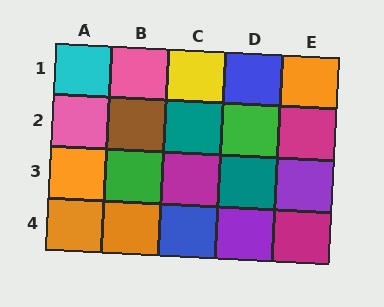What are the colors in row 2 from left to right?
Pink, brown, teal, green, magenta.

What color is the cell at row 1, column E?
Orange.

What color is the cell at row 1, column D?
Blue.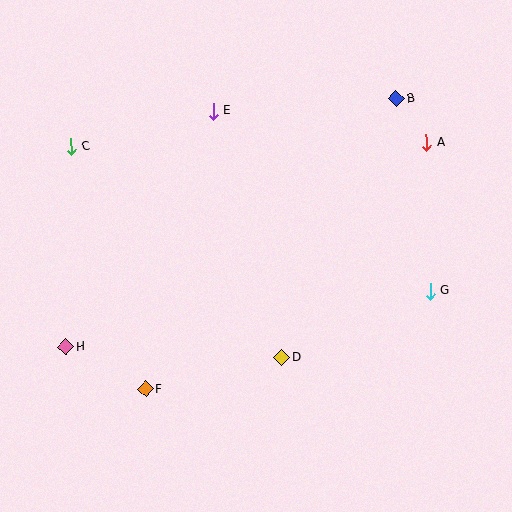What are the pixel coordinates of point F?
Point F is at (145, 389).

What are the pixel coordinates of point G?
Point G is at (430, 291).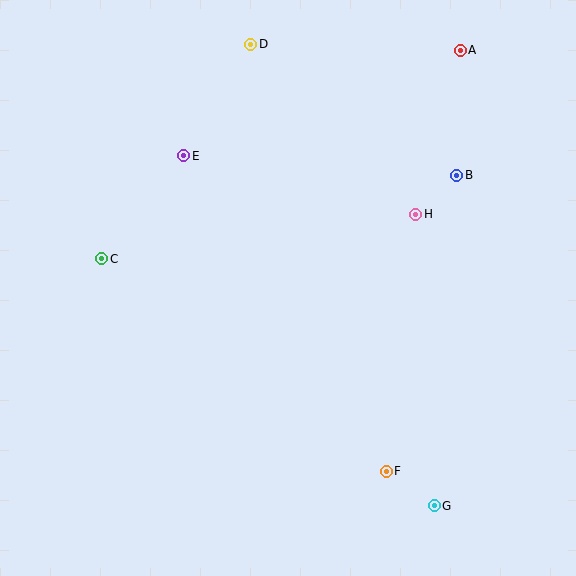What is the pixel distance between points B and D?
The distance between B and D is 244 pixels.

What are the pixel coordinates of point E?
Point E is at (184, 156).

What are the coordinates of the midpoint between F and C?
The midpoint between F and C is at (244, 365).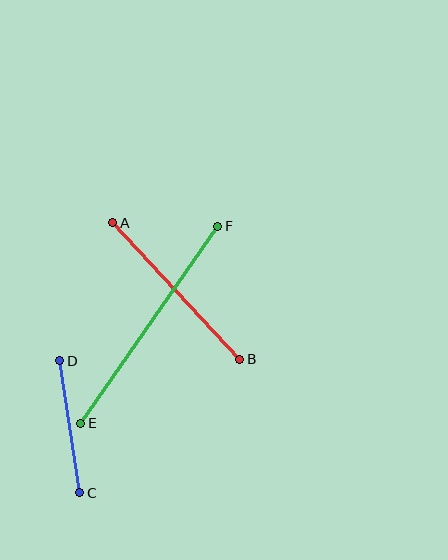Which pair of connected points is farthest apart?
Points E and F are farthest apart.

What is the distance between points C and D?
The distance is approximately 134 pixels.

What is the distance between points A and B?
The distance is approximately 186 pixels.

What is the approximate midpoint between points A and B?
The midpoint is at approximately (176, 291) pixels.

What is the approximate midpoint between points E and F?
The midpoint is at approximately (149, 325) pixels.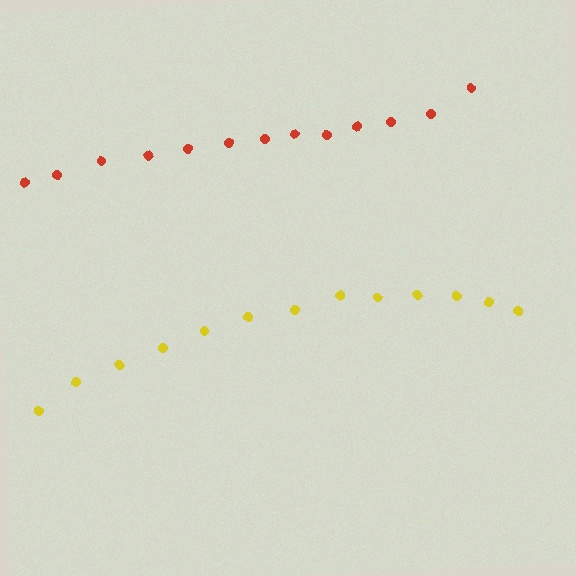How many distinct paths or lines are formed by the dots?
There are 2 distinct paths.